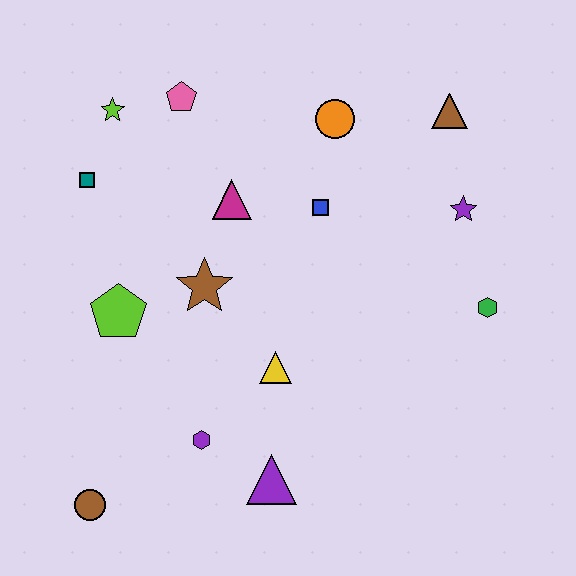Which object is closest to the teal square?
The lime star is closest to the teal square.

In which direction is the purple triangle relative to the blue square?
The purple triangle is below the blue square.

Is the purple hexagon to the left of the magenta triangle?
Yes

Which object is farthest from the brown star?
The brown triangle is farthest from the brown star.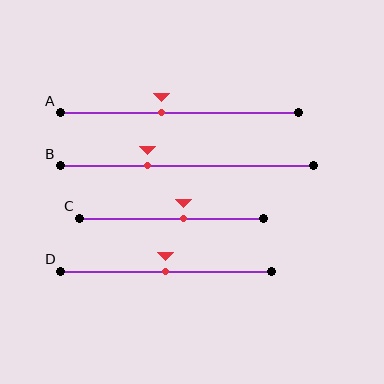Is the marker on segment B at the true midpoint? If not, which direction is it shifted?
No, the marker on segment B is shifted to the left by about 15% of the segment length.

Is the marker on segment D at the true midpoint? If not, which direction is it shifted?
Yes, the marker on segment D is at the true midpoint.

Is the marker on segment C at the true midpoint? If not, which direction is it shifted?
No, the marker on segment C is shifted to the right by about 7% of the segment length.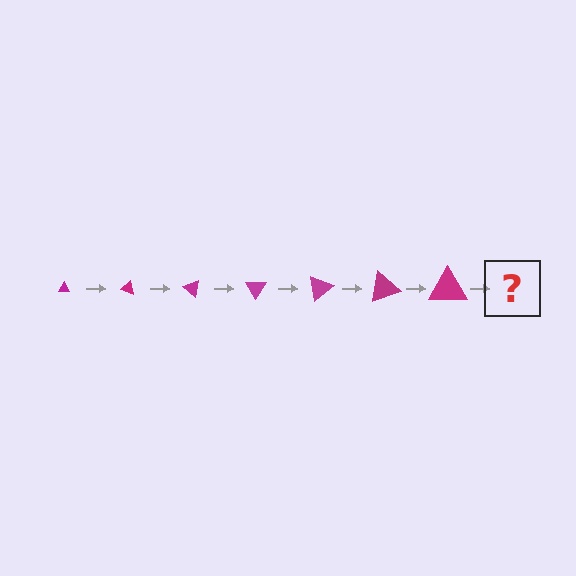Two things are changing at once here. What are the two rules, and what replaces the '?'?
The two rules are that the triangle grows larger each step and it rotates 20 degrees each step. The '?' should be a triangle, larger than the previous one and rotated 140 degrees from the start.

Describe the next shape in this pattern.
It should be a triangle, larger than the previous one and rotated 140 degrees from the start.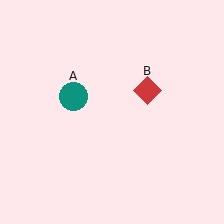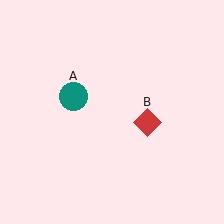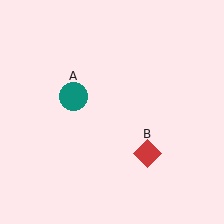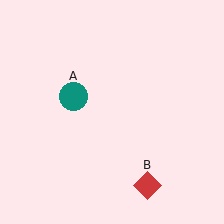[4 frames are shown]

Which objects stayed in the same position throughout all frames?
Teal circle (object A) remained stationary.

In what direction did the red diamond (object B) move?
The red diamond (object B) moved down.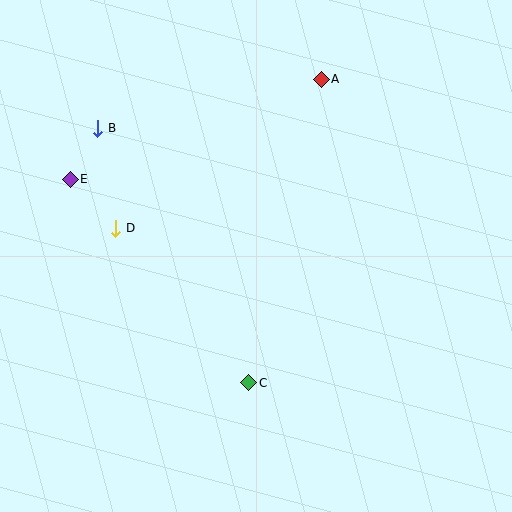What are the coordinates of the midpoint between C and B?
The midpoint between C and B is at (173, 255).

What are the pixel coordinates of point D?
Point D is at (116, 228).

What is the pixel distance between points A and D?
The distance between A and D is 254 pixels.